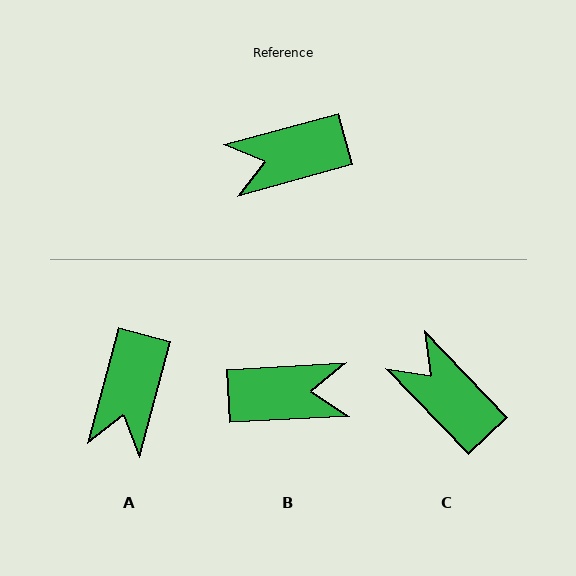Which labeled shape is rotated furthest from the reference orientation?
B, about 168 degrees away.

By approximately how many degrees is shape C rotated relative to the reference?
Approximately 61 degrees clockwise.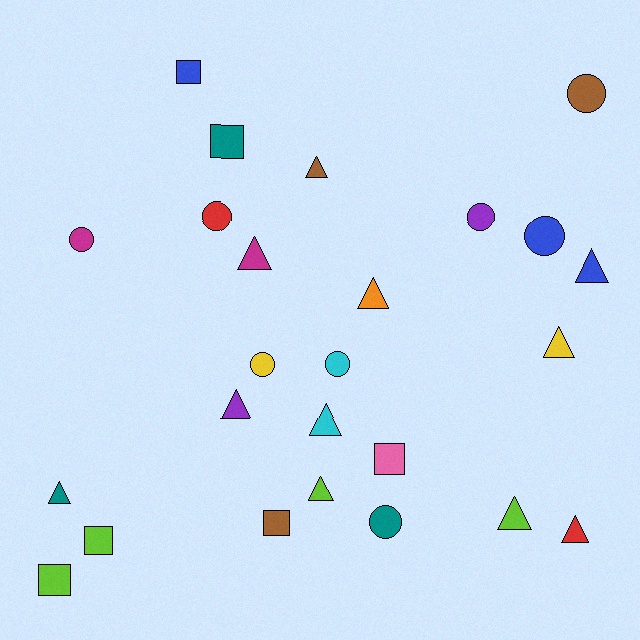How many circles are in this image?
There are 8 circles.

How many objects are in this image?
There are 25 objects.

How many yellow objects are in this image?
There are 2 yellow objects.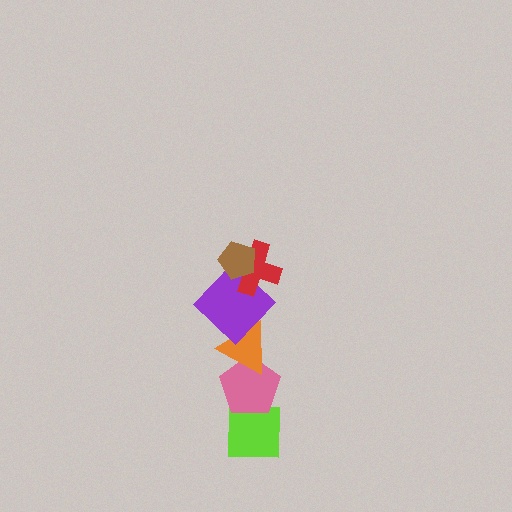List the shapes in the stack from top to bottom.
From top to bottom: the brown pentagon, the red cross, the purple diamond, the orange triangle, the pink pentagon, the lime square.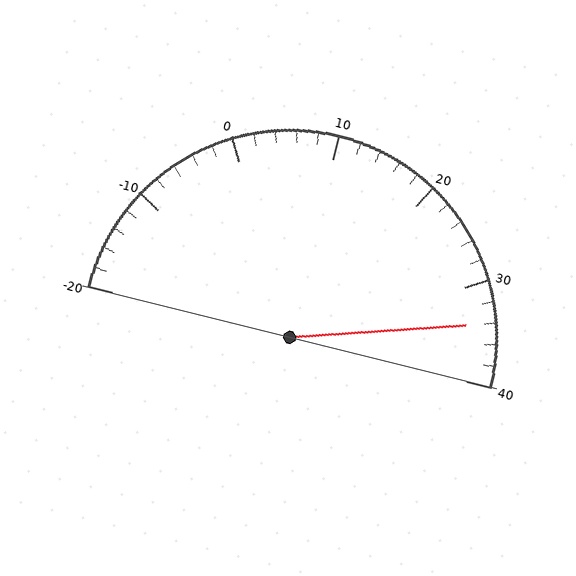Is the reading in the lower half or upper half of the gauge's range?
The reading is in the upper half of the range (-20 to 40).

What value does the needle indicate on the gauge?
The needle indicates approximately 34.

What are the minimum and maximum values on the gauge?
The gauge ranges from -20 to 40.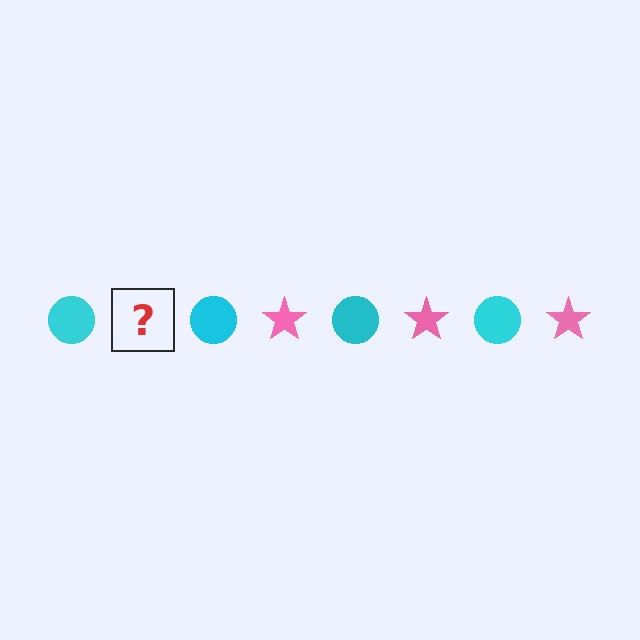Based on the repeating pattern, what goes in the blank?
The blank should be a pink star.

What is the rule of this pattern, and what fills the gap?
The rule is that the pattern alternates between cyan circle and pink star. The gap should be filled with a pink star.